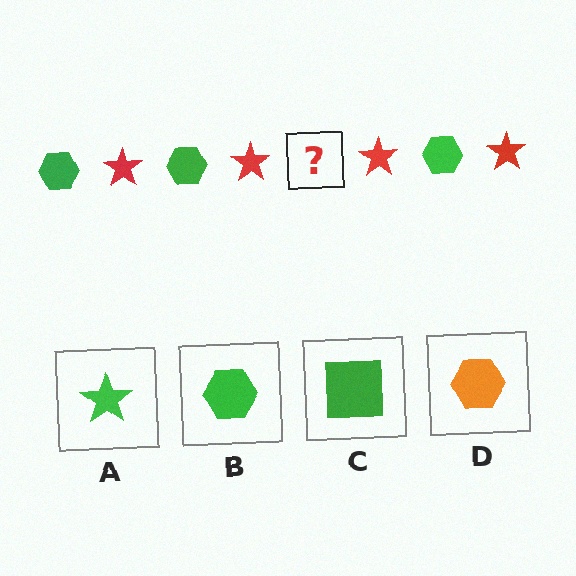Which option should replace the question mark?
Option B.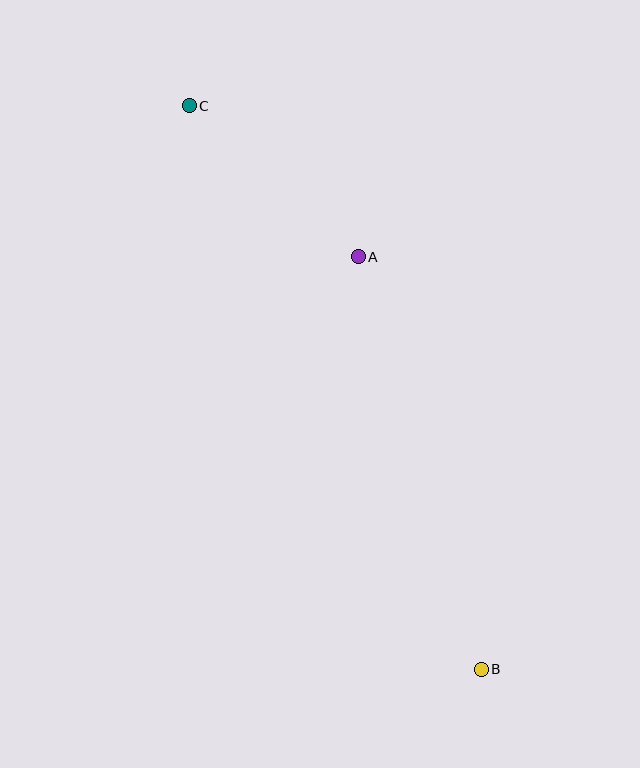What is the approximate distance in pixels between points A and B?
The distance between A and B is approximately 430 pixels.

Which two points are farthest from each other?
Points B and C are farthest from each other.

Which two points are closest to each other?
Points A and C are closest to each other.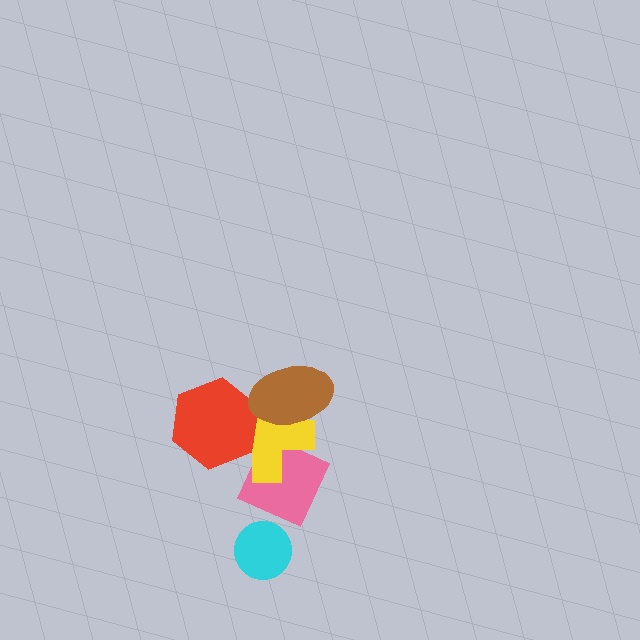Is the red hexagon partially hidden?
No, no other shape covers it.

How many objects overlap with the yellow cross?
3 objects overlap with the yellow cross.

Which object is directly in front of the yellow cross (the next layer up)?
The red hexagon is directly in front of the yellow cross.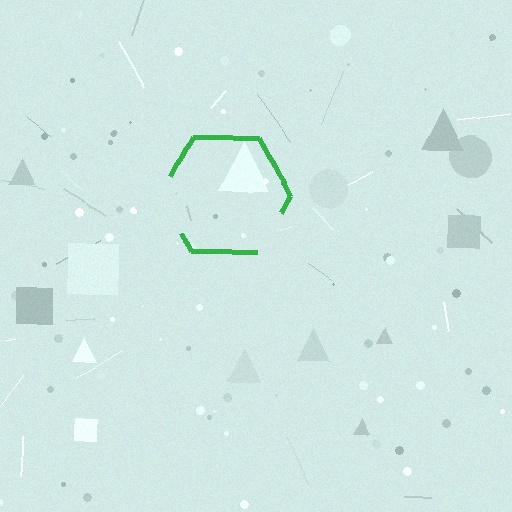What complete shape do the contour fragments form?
The contour fragments form a hexagon.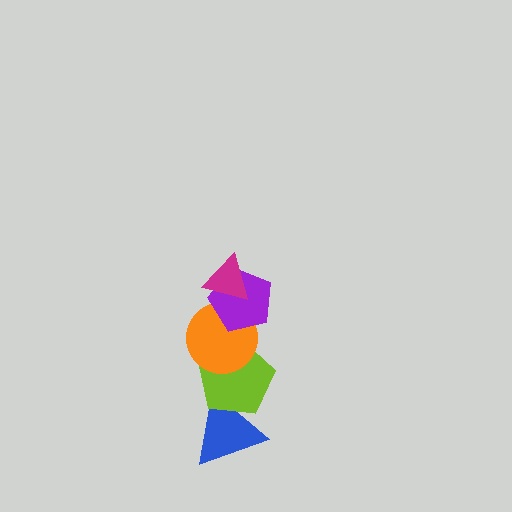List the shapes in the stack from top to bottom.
From top to bottom: the magenta triangle, the purple pentagon, the orange circle, the lime pentagon, the blue triangle.